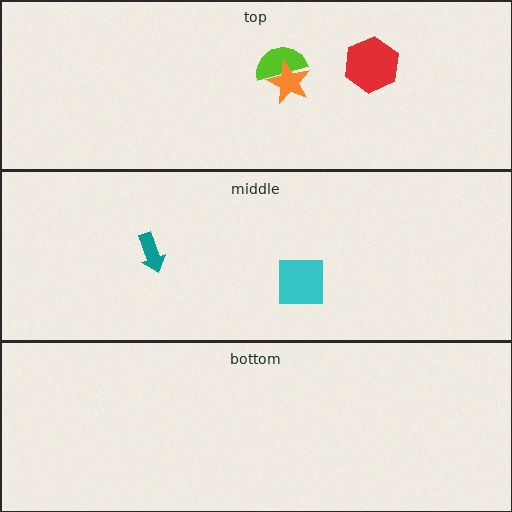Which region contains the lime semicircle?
The top region.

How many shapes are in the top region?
3.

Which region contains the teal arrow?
The middle region.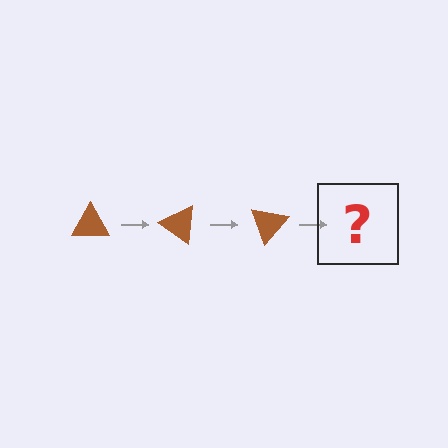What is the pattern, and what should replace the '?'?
The pattern is that the triangle rotates 35 degrees each step. The '?' should be a brown triangle rotated 105 degrees.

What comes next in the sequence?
The next element should be a brown triangle rotated 105 degrees.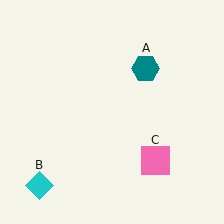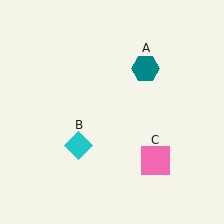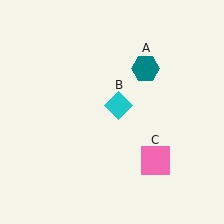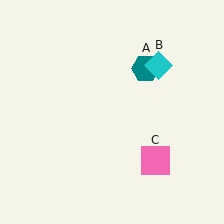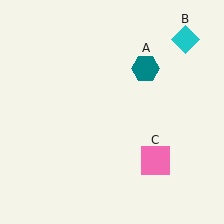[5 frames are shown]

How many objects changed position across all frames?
1 object changed position: cyan diamond (object B).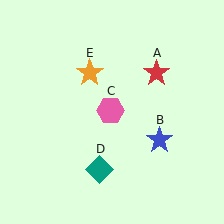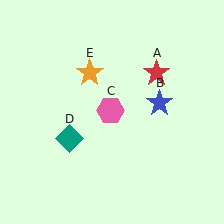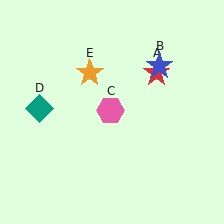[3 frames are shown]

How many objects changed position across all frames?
2 objects changed position: blue star (object B), teal diamond (object D).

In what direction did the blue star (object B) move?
The blue star (object B) moved up.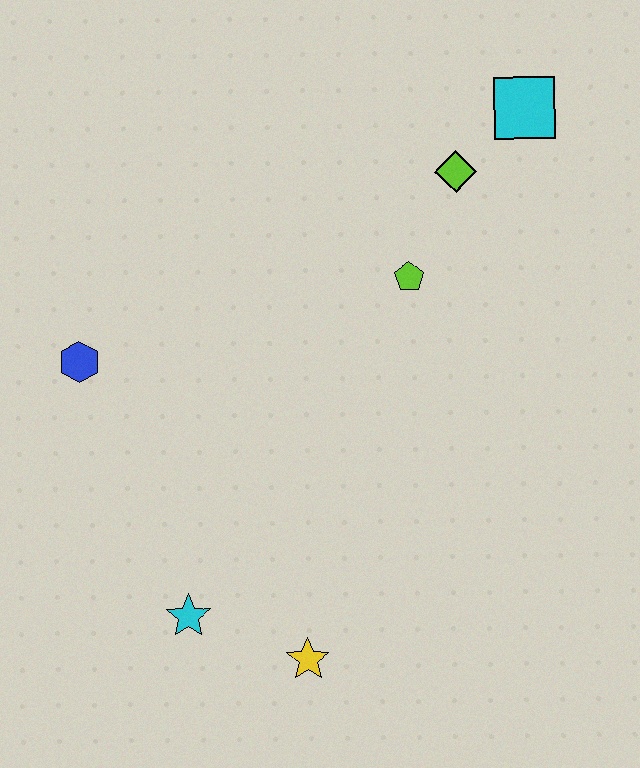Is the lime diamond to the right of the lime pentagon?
Yes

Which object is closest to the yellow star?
The cyan star is closest to the yellow star.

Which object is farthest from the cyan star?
The cyan square is farthest from the cyan star.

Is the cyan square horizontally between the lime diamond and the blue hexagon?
No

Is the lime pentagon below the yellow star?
No